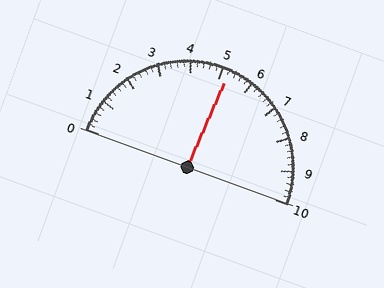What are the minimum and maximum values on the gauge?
The gauge ranges from 0 to 10.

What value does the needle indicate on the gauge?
The needle indicates approximately 5.2.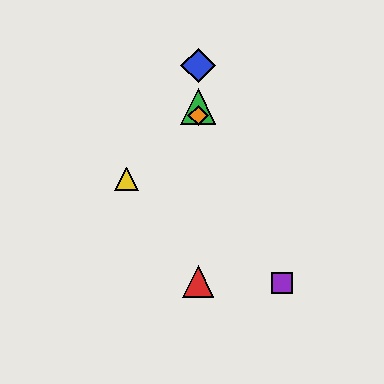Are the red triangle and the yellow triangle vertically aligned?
No, the red triangle is at x≈198 and the yellow triangle is at x≈126.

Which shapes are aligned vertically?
The red triangle, the blue diamond, the green triangle, the orange diamond are aligned vertically.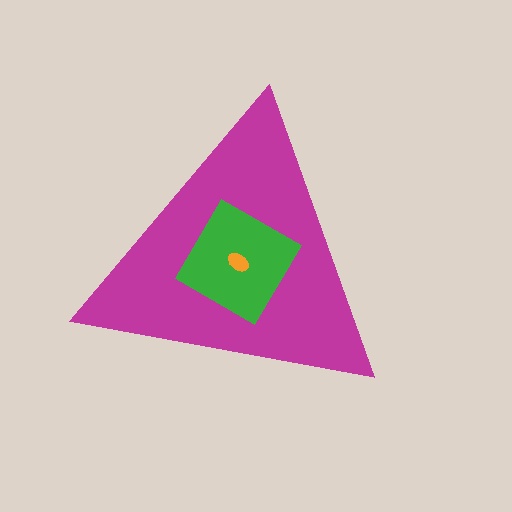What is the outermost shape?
The magenta triangle.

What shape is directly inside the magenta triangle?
The green diamond.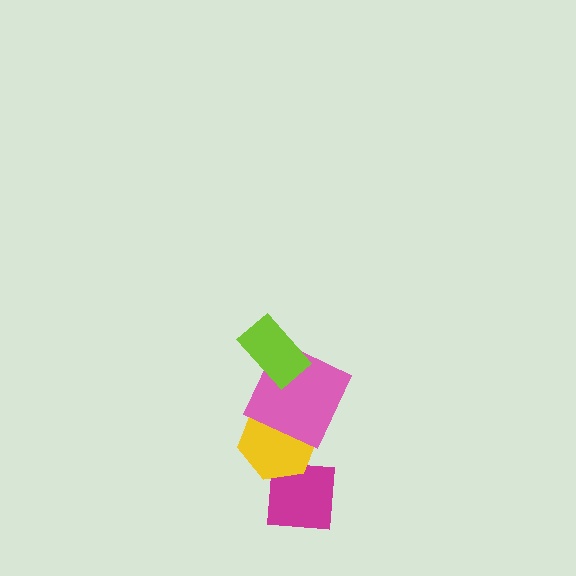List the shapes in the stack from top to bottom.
From top to bottom: the lime rectangle, the pink square, the yellow hexagon, the magenta square.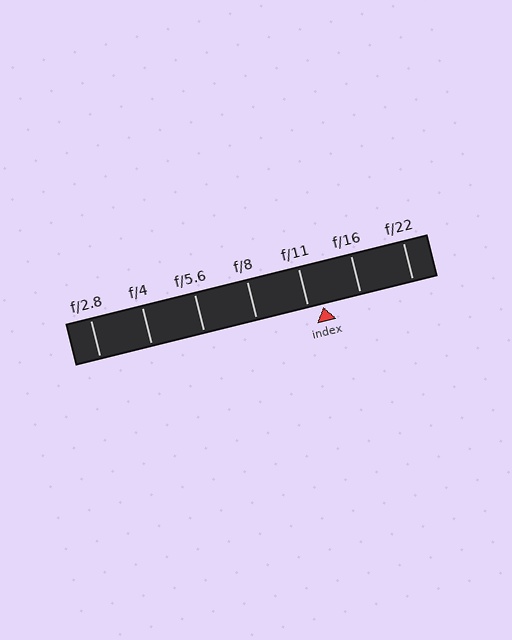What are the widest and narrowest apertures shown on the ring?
The widest aperture shown is f/2.8 and the narrowest is f/22.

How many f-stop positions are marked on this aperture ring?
There are 7 f-stop positions marked.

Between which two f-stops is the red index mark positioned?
The index mark is between f/11 and f/16.